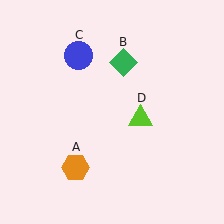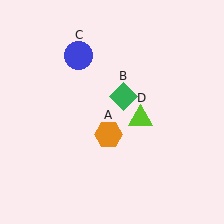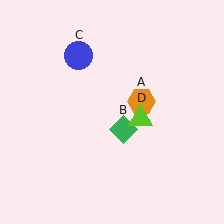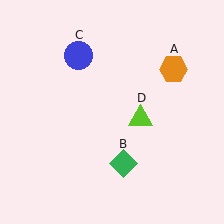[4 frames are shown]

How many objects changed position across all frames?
2 objects changed position: orange hexagon (object A), green diamond (object B).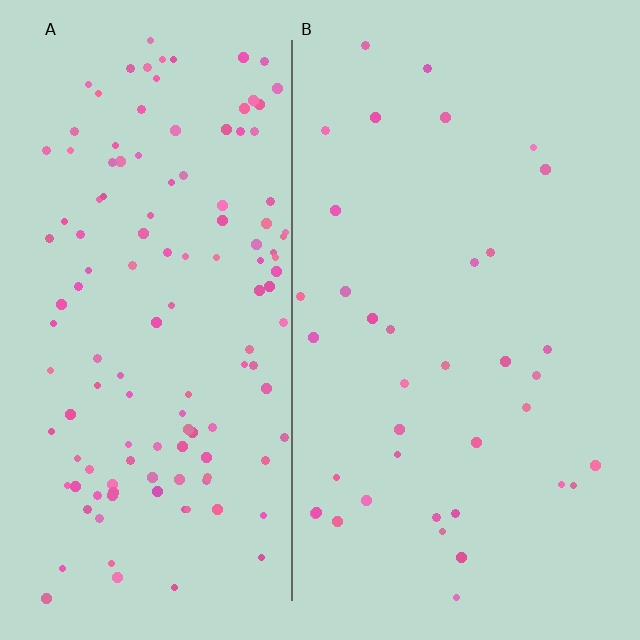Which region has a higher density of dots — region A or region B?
A (the left).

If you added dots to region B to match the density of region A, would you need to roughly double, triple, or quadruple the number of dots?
Approximately quadruple.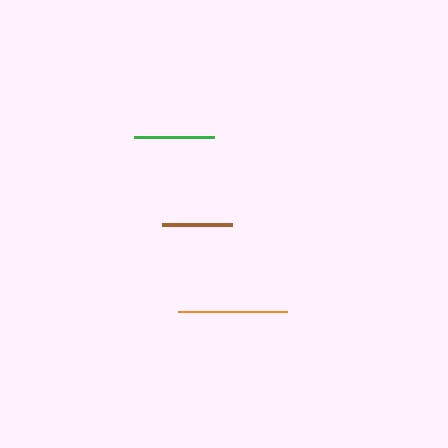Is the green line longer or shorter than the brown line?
The green line is longer than the brown line.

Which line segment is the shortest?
The brown line is the shortest at approximately 69 pixels.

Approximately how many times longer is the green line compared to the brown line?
The green line is approximately 1.2 times the length of the brown line.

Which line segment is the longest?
The orange line is the longest at approximately 110 pixels.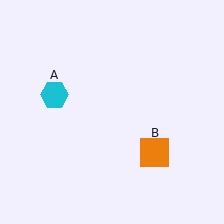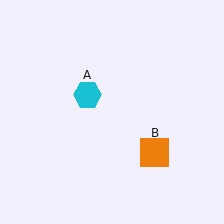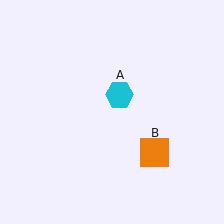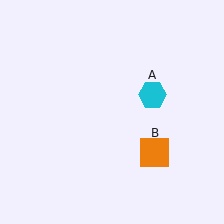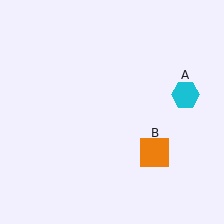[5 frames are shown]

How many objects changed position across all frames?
1 object changed position: cyan hexagon (object A).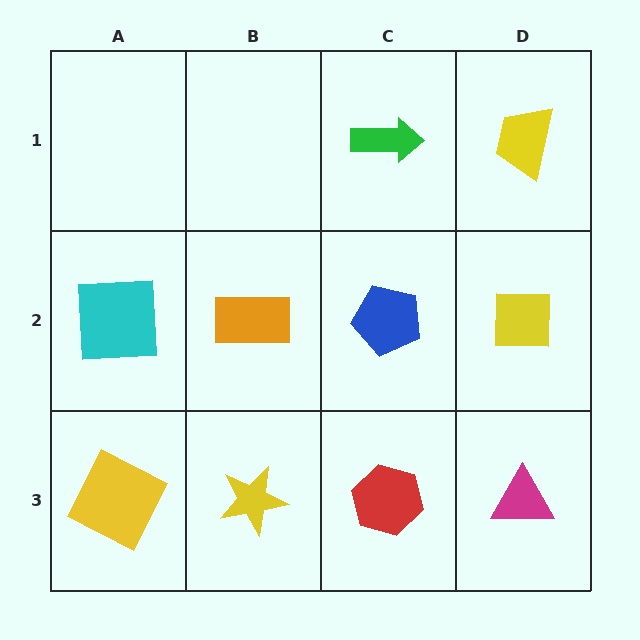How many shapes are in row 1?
2 shapes.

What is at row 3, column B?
A yellow star.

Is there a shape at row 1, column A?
No, that cell is empty.